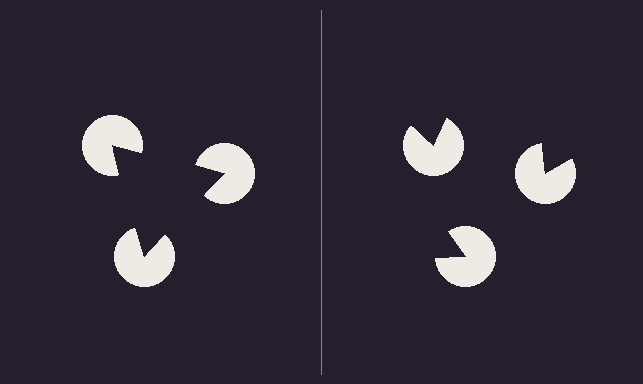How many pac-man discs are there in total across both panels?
6 — 3 on each side.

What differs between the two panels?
The pac-man discs are positioned identically on both sides; only the wedge orientations differ. On the left they align to a triangle; on the right they are misaligned.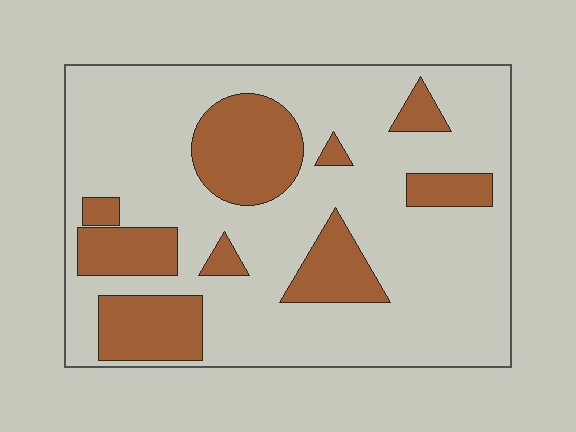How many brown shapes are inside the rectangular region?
9.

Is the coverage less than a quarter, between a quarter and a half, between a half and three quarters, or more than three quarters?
Between a quarter and a half.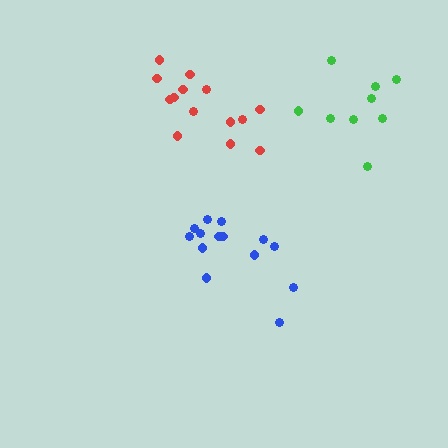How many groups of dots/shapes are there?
There are 3 groups.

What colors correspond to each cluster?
The clusters are colored: red, green, blue.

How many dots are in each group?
Group 1: 14 dots, Group 2: 9 dots, Group 3: 14 dots (37 total).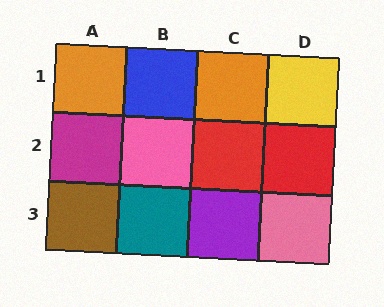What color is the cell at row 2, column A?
Magenta.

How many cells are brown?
1 cell is brown.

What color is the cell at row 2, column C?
Red.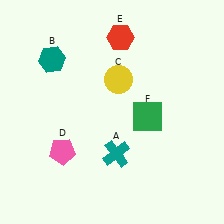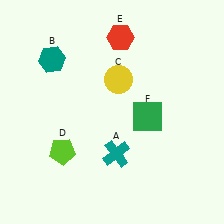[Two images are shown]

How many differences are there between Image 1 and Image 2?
There is 1 difference between the two images.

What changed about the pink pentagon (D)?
In Image 1, D is pink. In Image 2, it changed to lime.